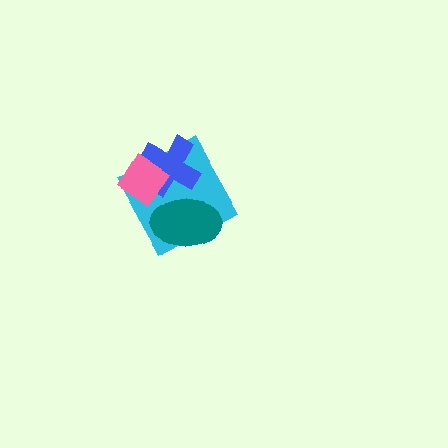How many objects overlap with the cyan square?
3 objects overlap with the cyan square.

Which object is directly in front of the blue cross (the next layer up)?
The teal ellipse is directly in front of the blue cross.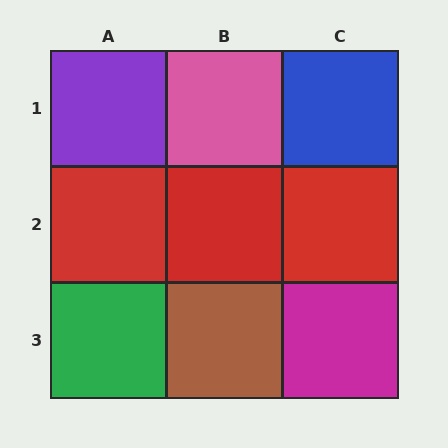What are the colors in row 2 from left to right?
Red, red, red.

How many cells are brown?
1 cell is brown.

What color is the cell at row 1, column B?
Pink.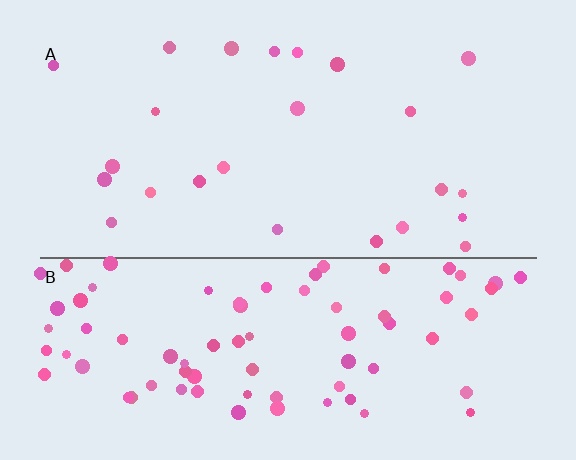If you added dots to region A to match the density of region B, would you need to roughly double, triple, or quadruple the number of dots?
Approximately triple.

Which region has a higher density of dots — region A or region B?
B (the bottom).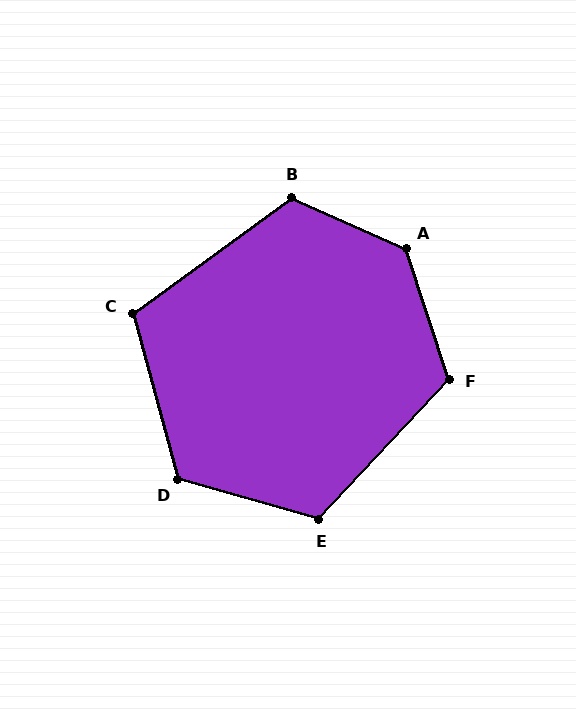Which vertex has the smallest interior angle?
C, at approximately 111 degrees.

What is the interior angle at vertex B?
Approximately 120 degrees (obtuse).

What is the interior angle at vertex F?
Approximately 119 degrees (obtuse).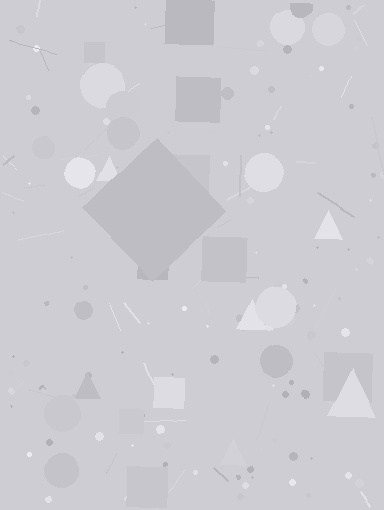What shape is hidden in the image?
A diamond is hidden in the image.